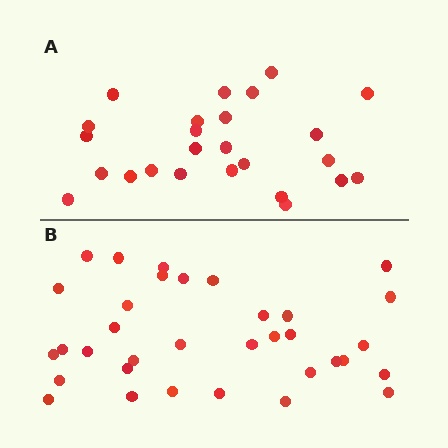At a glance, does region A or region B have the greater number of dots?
Region B (the bottom region) has more dots.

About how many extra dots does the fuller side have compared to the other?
Region B has roughly 8 or so more dots than region A.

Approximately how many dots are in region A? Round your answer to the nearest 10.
About 20 dots. (The exact count is 25, which rounds to 20.)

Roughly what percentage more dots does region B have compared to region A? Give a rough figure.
About 35% more.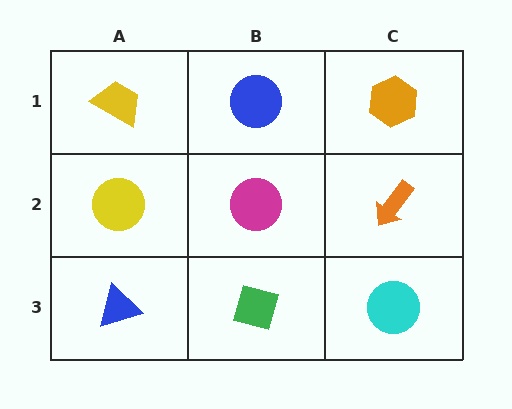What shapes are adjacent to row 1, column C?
An orange arrow (row 2, column C), a blue circle (row 1, column B).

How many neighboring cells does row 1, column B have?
3.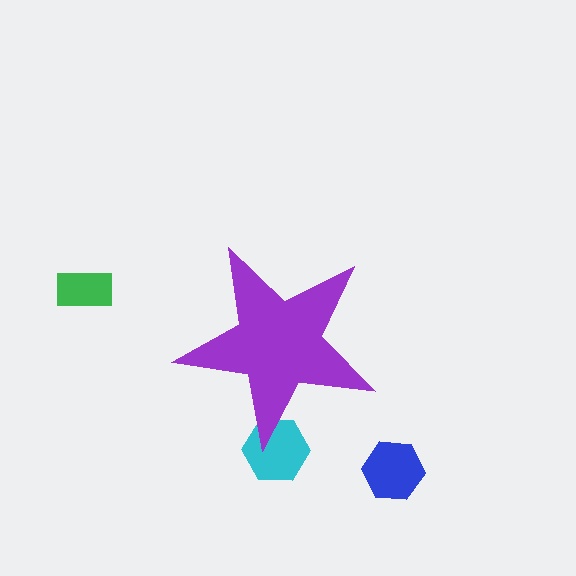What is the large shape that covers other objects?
A purple star.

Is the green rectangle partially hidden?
No, the green rectangle is fully visible.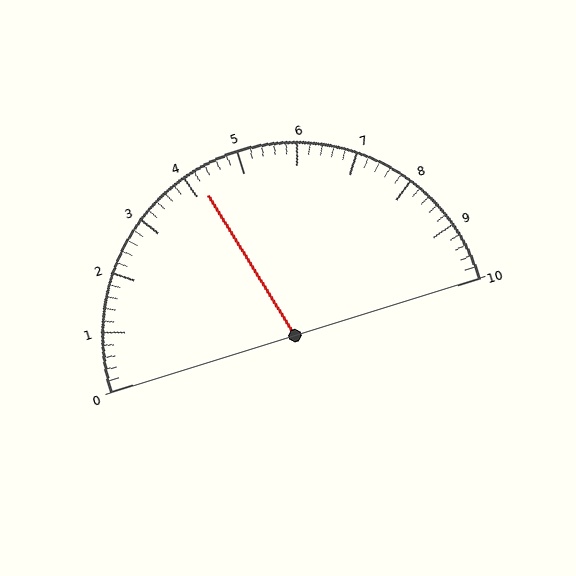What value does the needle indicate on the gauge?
The needle indicates approximately 4.2.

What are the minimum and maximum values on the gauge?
The gauge ranges from 0 to 10.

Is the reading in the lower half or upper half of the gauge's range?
The reading is in the lower half of the range (0 to 10).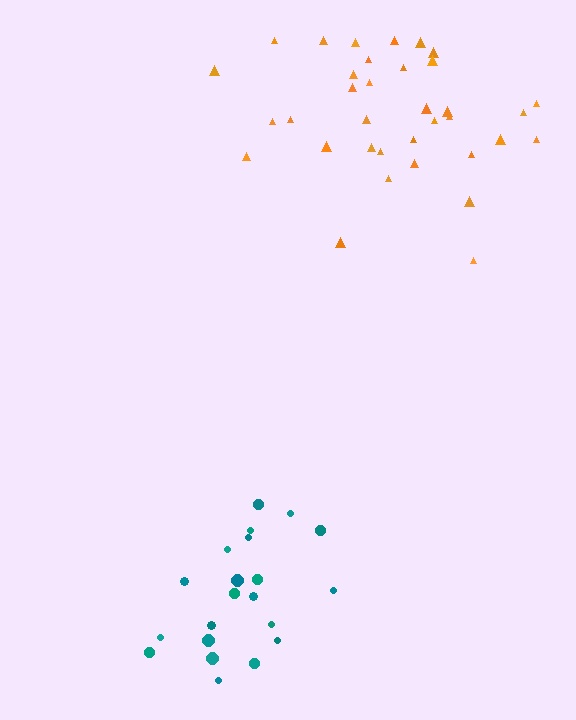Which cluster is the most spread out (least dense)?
Orange.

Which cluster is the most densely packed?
Teal.